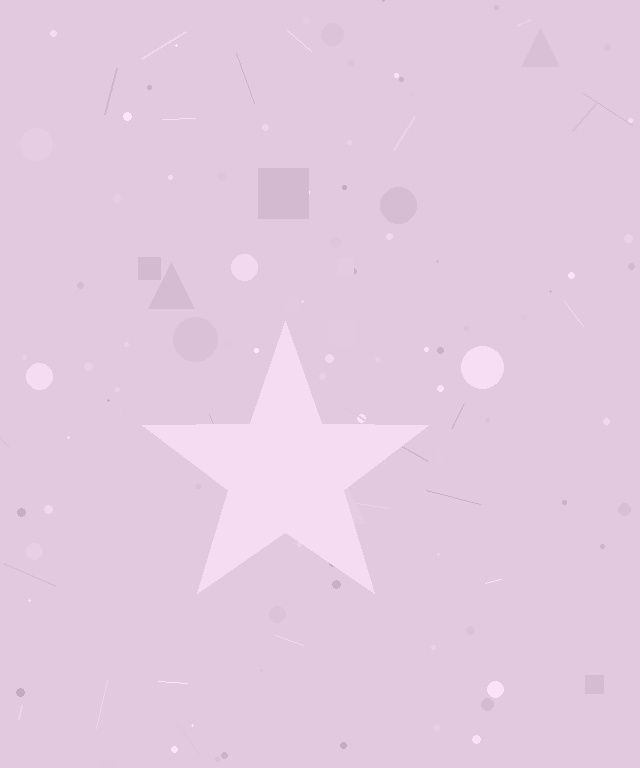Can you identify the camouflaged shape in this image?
The camouflaged shape is a star.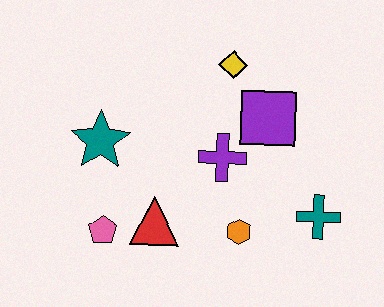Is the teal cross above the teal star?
No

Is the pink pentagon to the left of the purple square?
Yes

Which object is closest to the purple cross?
The purple square is closest to the purple cross.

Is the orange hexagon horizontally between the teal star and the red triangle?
No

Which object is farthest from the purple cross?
The pink pentagon is farthest from the purple cross.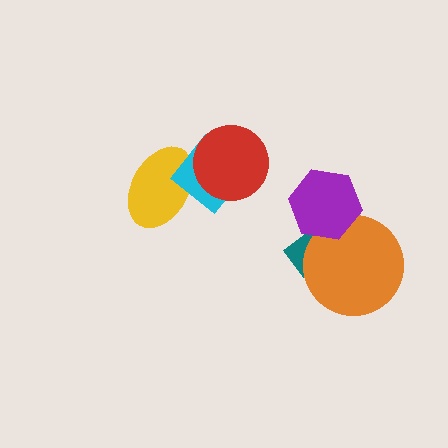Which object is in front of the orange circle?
The purple hexagon is in front of the orange circle.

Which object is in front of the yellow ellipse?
The cyan diamond is in front of the yellow ellipse.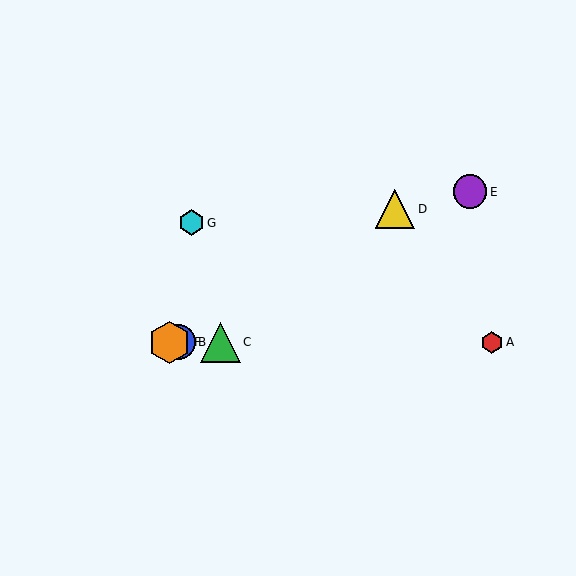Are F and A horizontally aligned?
Yes, both are at y≈342.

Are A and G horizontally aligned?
No, A is at y≈342 and G is at y≈223.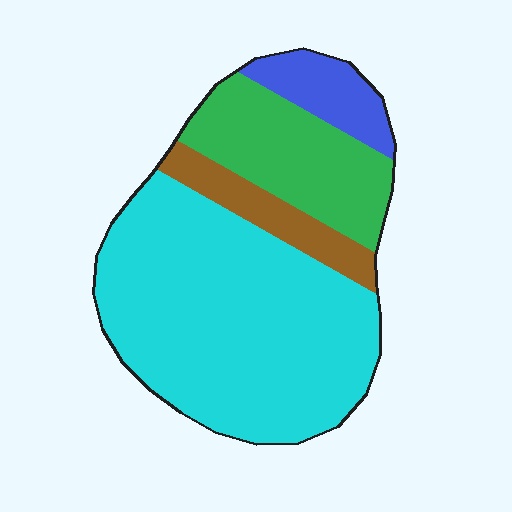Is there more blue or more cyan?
Cyan.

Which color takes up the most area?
Cyan, at roughly 60%.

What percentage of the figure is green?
Green covers around 20% of the figure.